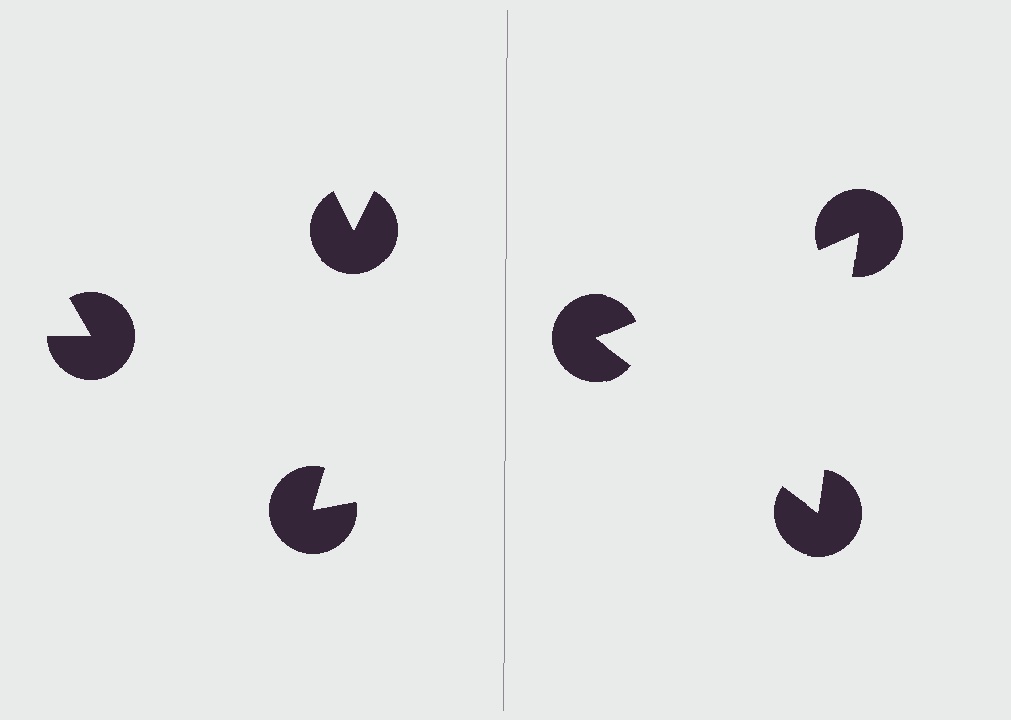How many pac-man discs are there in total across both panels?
6 — 3 on each side.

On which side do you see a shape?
An illusory triangle appears on the right side. On the left side the wedge cuts are rotated, so no coherent shape forms.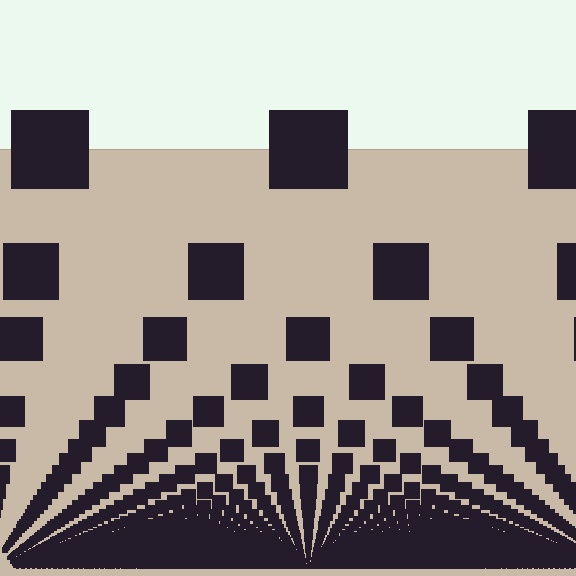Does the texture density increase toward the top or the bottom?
Density increases toward the bottom.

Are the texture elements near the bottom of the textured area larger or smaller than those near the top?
Smaller. The gradient is inverted — elements near the bottom are smaller and denser.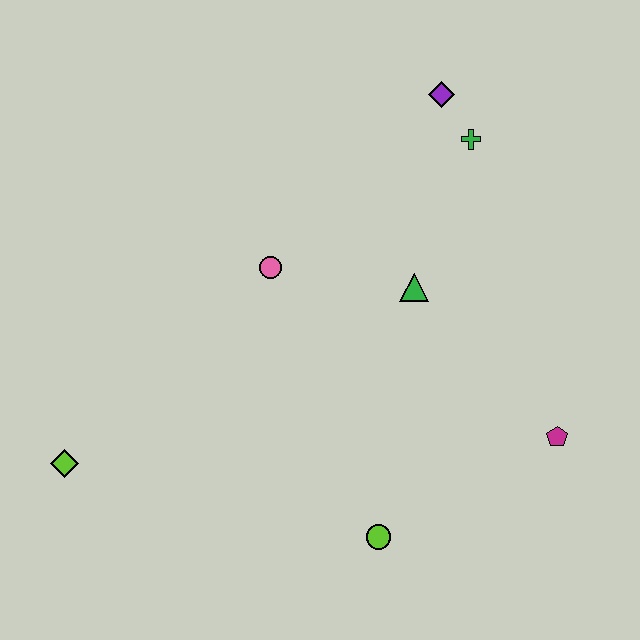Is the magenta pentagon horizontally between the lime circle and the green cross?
No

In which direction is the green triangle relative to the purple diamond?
The green triangle is below the purple diamond.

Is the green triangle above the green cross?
No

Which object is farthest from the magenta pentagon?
The lime diamond is farthest from the magenta pentagon.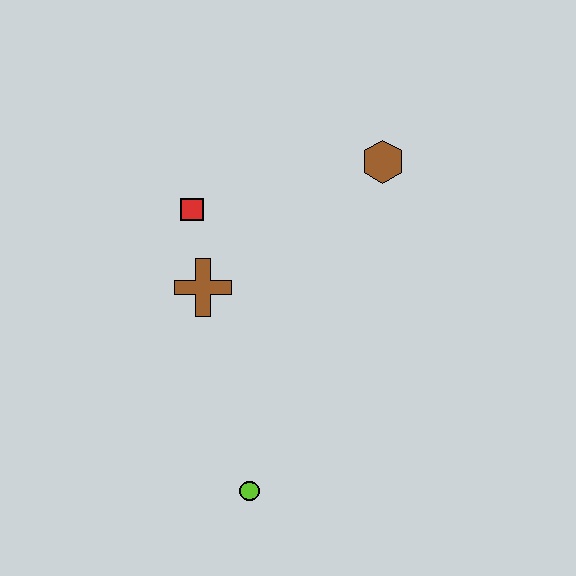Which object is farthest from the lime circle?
The brown hexagon is farthest from the lime circle.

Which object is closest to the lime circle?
The brown cross is closest to the lime circle.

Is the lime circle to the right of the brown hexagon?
No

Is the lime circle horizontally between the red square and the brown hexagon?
Yes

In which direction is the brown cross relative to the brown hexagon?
The brown cross is to the left of the brown hexagon.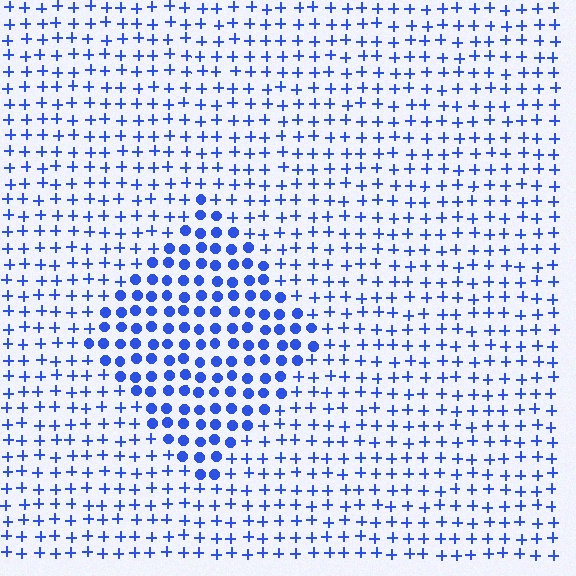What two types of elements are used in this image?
The image uses circles inside the diamond region and plus signs outside it.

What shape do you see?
I see a diamond.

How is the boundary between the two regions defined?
The boundary is defined by a change in element shape: circles inside vs. plus signs outside. All elements share the same color and spacing.